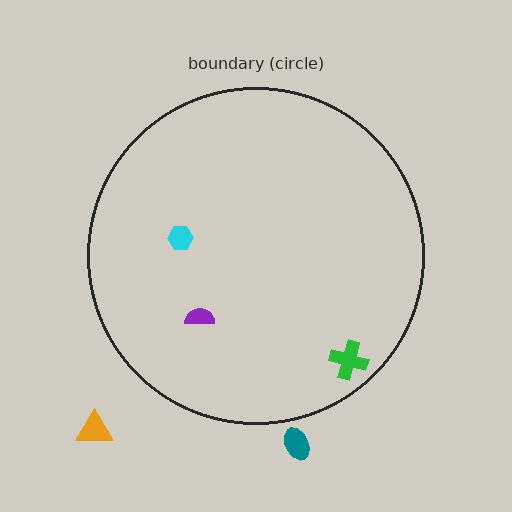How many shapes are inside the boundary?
3 inside, 2 outside.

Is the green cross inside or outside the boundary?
Inside.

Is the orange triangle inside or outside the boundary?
Outside.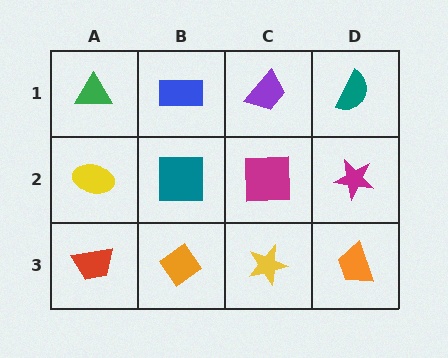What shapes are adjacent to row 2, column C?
A purple trapezoid (row 1, column C), a yellow star (row 3, column C), a teal square (row 2, column B), a magenta star (row 2, column D).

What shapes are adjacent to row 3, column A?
A yellow ellipse (row 2, column A), an orange diamond (row 3, column B).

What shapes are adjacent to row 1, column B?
A teal square (row 2, column B), a green triangle (row 1, column A), a purple trapezoid (row 1, column C).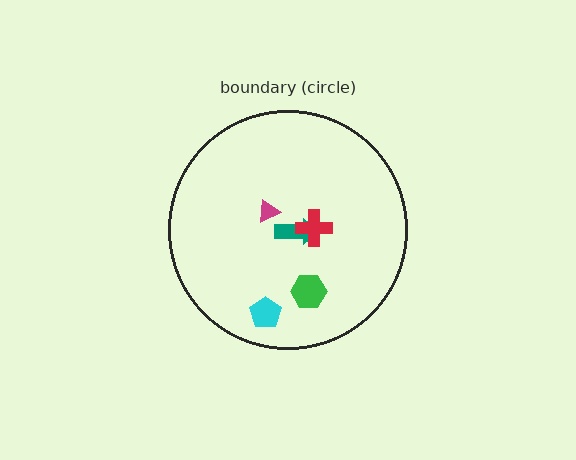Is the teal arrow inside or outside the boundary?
Inside.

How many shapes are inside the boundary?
5 inside, 0 outside.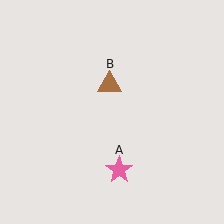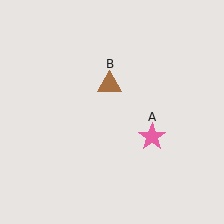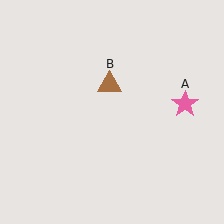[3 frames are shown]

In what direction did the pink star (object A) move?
The pink star (object A) moved up and to the right.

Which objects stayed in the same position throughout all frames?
Brown triangle (object B) remained stationary.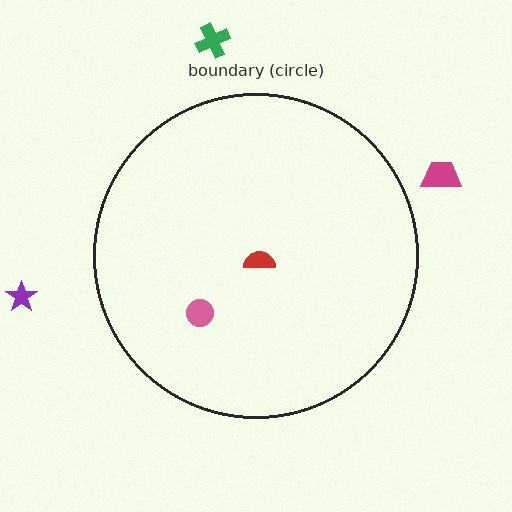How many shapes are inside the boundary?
2 inside, 3 outside.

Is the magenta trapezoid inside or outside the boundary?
Outside.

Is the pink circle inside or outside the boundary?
Inside.